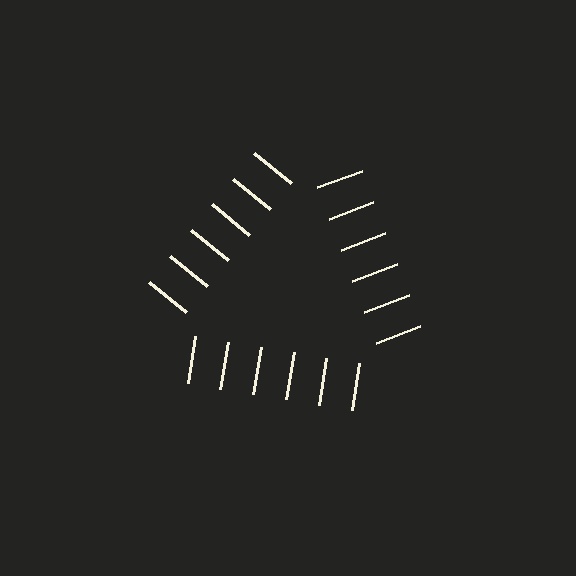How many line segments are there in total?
18 — 6 along each of the 3 edges.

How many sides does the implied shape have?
3 sides — the line-ends trace a triangle.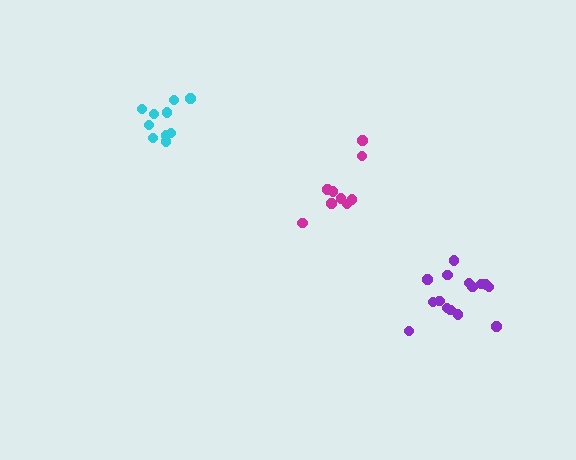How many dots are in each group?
Group 1: 10 dots, Group 2: 10 dots, Group 3: 15 dots (35 total).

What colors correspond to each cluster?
The clusters are colored: magenta, cyan, purple.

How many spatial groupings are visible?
There are 3 spatial groupings.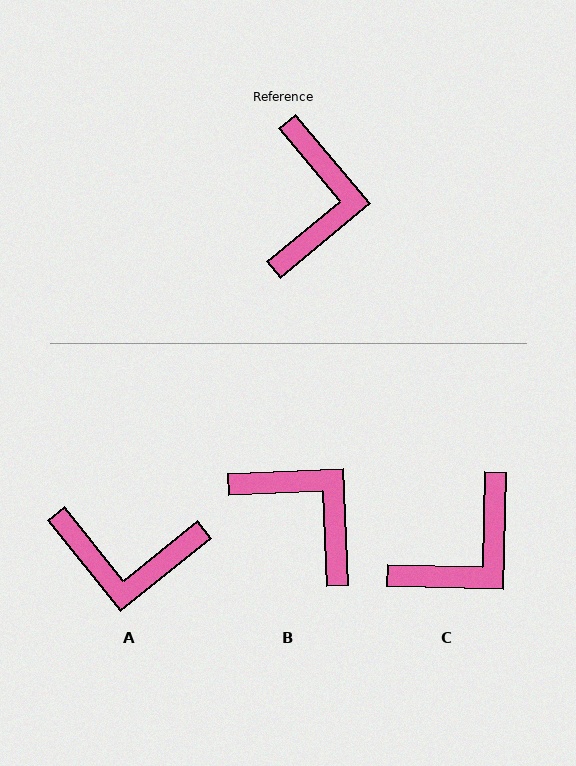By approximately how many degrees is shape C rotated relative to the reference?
Approximately 41 degrees clockwise.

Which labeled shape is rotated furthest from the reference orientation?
A, about 91 degrees away.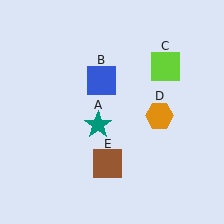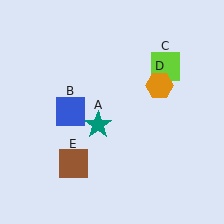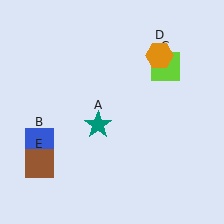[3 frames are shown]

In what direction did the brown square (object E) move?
The brown square (object E) moved left.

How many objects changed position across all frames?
3 objects changed position: blue square (object B), orange hexagon (object D), brown square (object E).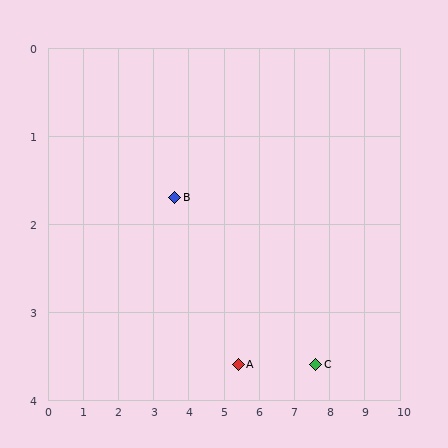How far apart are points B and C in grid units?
Points B and C are about 4.4 grid units apart.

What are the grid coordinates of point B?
Point B is at approximately (3.6, 1.7).